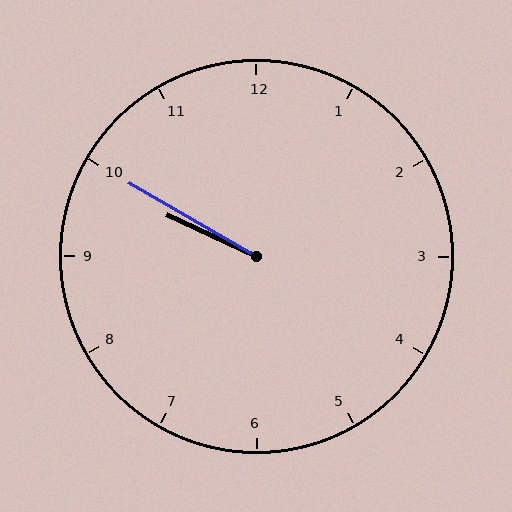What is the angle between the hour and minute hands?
Approximately 5 degrees.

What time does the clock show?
9:50.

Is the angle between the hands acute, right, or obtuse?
It is acute.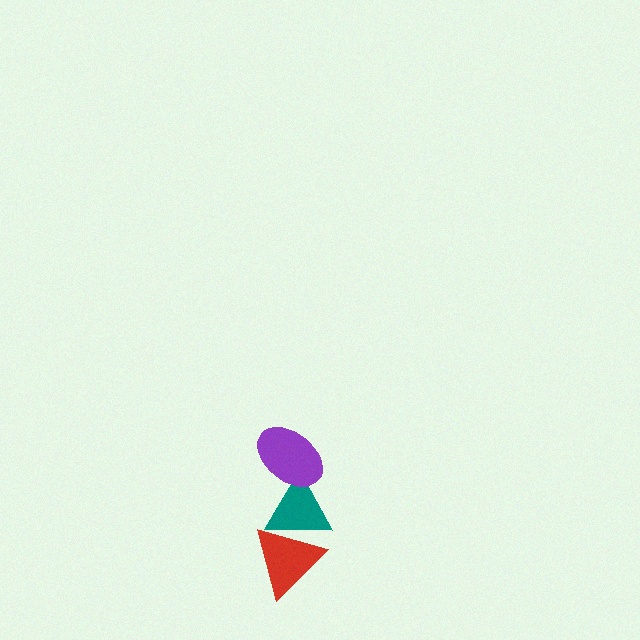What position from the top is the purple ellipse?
The purple ellipse is 1st from the top.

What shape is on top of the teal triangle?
The purple ellipse is on top of the teal triangle.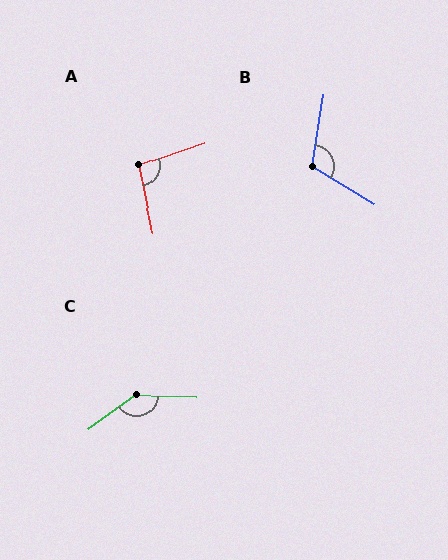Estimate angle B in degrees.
Approximately 112 degrees.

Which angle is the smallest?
A, at approximately 97 degrees.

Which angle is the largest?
C, at approximately 142 degrees.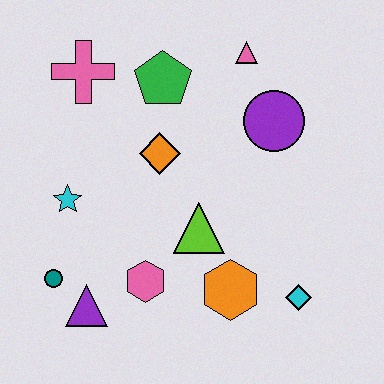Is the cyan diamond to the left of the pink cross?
No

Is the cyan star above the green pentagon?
No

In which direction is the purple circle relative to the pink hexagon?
The purple circle is above the pink hexagon.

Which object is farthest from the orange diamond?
The cyan diamond is farthest from the orange diamond.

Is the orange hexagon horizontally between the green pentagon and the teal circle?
No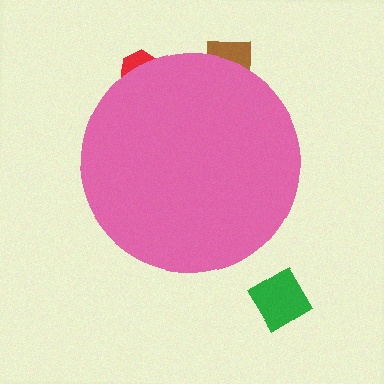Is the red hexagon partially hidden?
Yes, the red hexagon is partially hidden behind the pink circle.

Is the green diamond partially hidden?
No, the green diamond is fully visible.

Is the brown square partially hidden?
Yes, the brown square is partially hidden behind the pink circle.